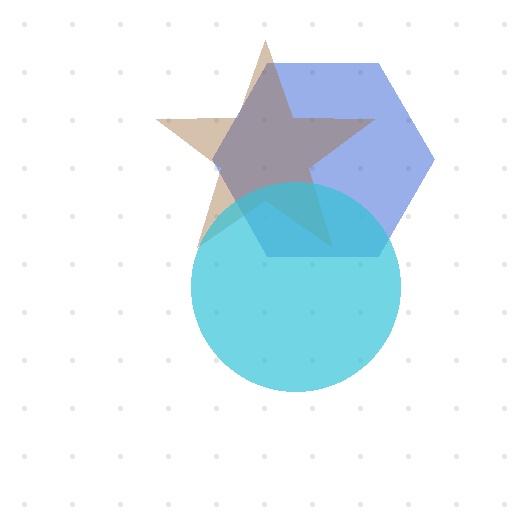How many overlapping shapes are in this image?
There are 3 overlapping shapes in the image.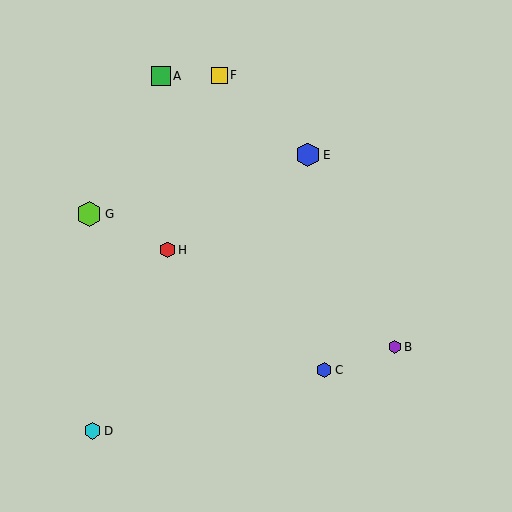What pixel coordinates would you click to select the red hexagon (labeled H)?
Click at (167, 250) to select the red hexagon H.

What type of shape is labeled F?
Shape F is a yellow square.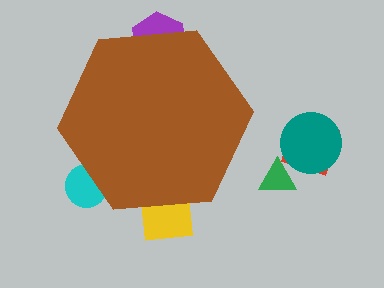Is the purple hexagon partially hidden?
Yes, the purple hexagon is partially hidden behind the brown hexagon.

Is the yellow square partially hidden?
Yes, the yellow square is partially hidden behind the brown hexagon.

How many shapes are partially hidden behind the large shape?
3 shapes are partially hidden.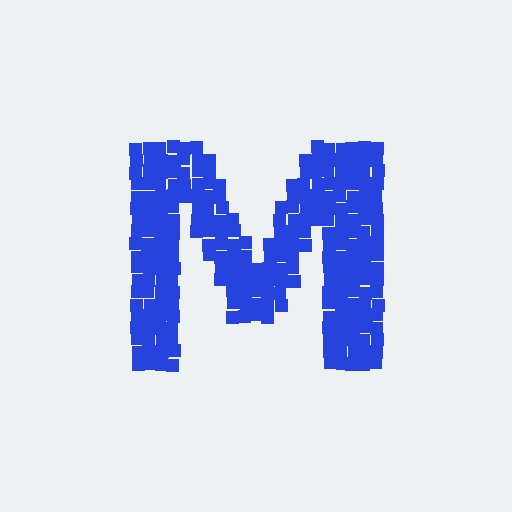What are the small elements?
The small elements are squares.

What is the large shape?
The large shape is the letter M.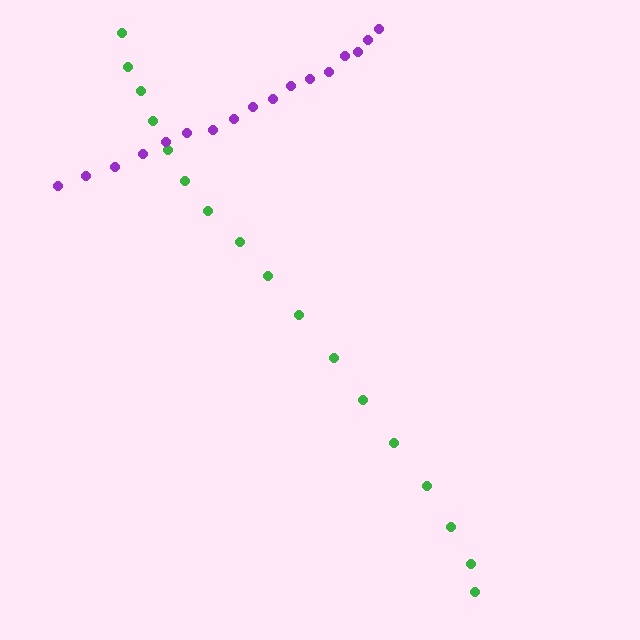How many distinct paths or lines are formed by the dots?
There are 2 distinct paths.